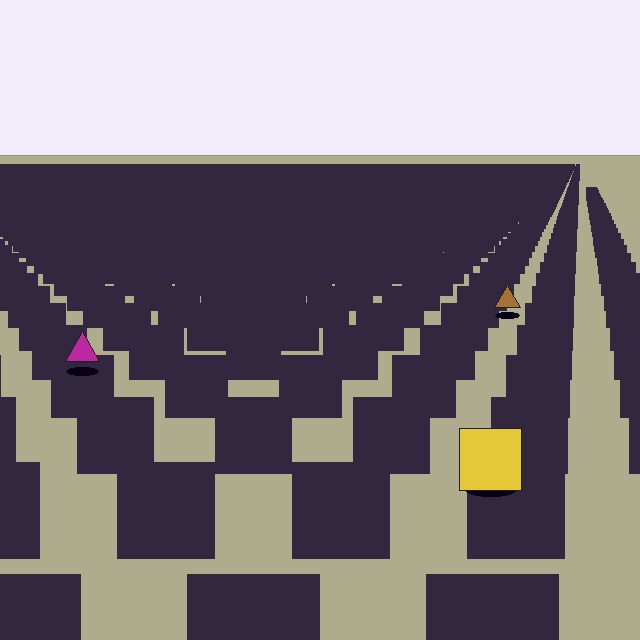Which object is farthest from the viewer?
The brown triangle is farthest from the viewer. It appears smaller and the ground texture around it is denser.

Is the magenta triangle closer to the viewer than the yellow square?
No. The yellow square is closer — you can tell from the texture gradient: the ground texture is coarser near it.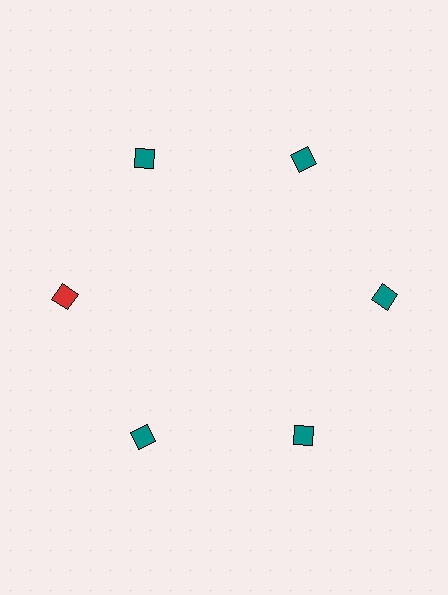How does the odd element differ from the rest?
It has a different color: red instead of teal.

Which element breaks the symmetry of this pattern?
The red diamond at roughly the 9 o'clock position breaks the symmetry. All other shapes are teal diamonds.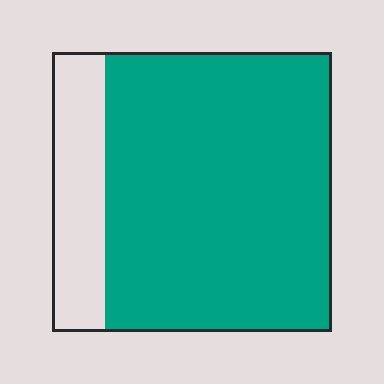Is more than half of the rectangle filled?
Yes.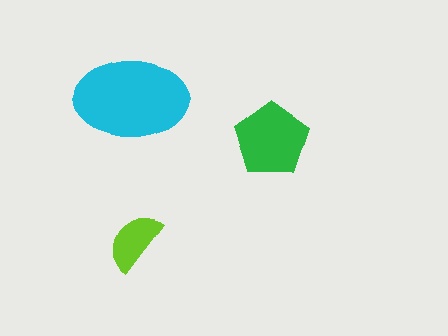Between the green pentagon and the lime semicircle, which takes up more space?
The green pentagon.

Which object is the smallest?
The lime semicircle.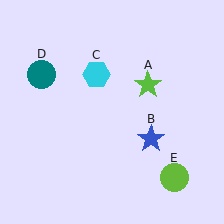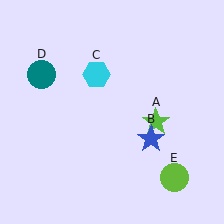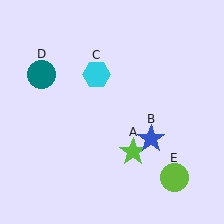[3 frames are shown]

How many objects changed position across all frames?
1 object changed position: lime star (object A).